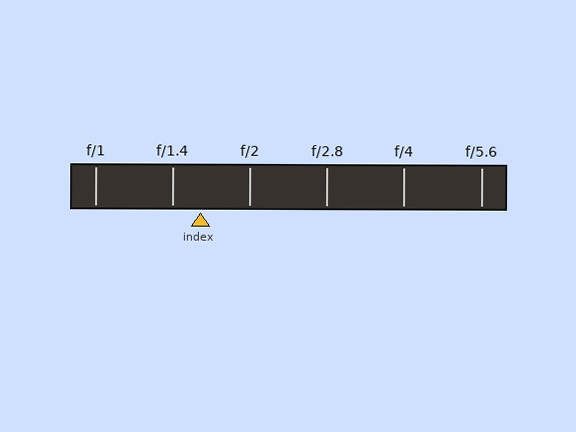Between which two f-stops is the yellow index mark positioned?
The index mark is between f/1.4 and f/2.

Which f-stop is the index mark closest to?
The index mark is closest to f/1.4.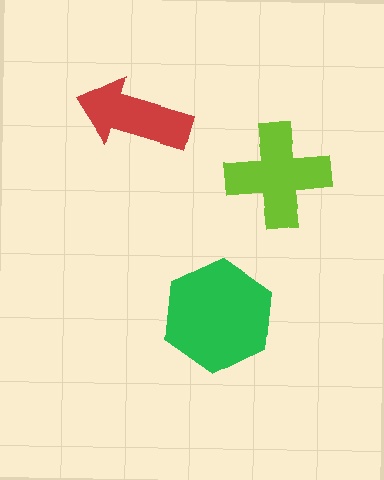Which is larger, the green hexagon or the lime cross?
The green hexagon.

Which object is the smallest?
The red arrow.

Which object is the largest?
The green hexagon.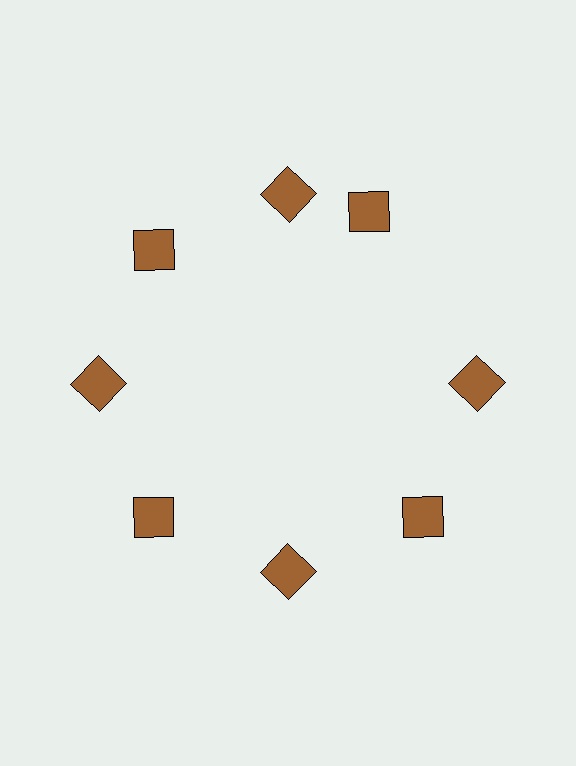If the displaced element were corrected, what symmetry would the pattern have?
It would have 8-fold rotational symmetry — the pattern would map onto itself every 45 degrees.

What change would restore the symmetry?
The symmetry would be restored by rotating it back into even spacing with its neighbors so that all 8 squares sit at equal angles and equal distance from the center.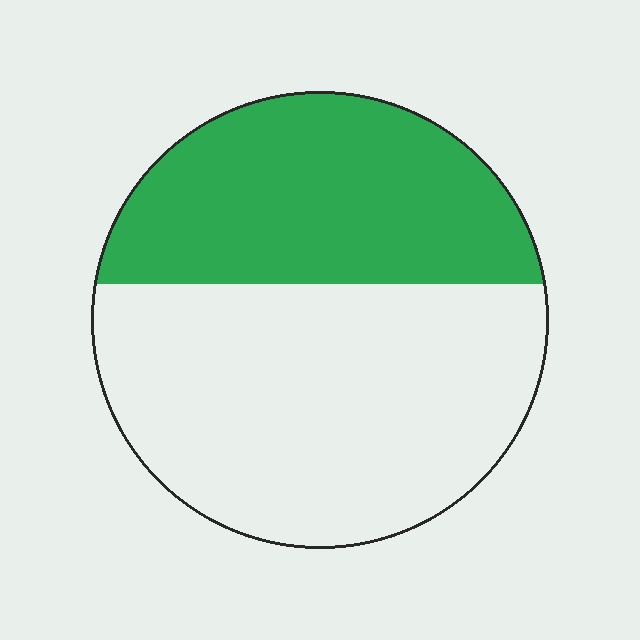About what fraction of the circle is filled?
About two fifths (2/5).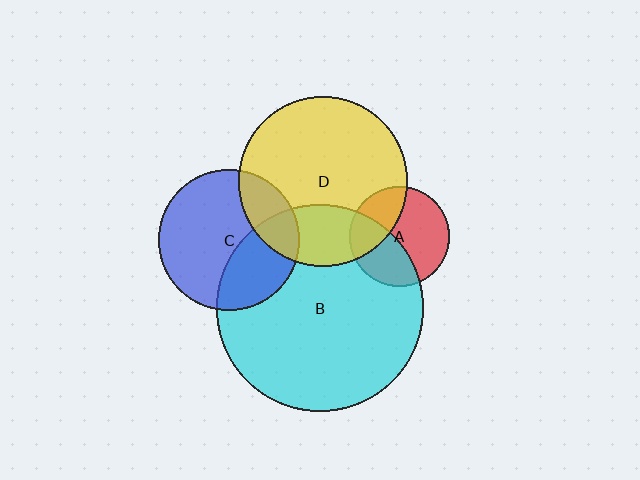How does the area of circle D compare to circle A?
Approximately 2.9 times.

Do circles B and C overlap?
Yes.